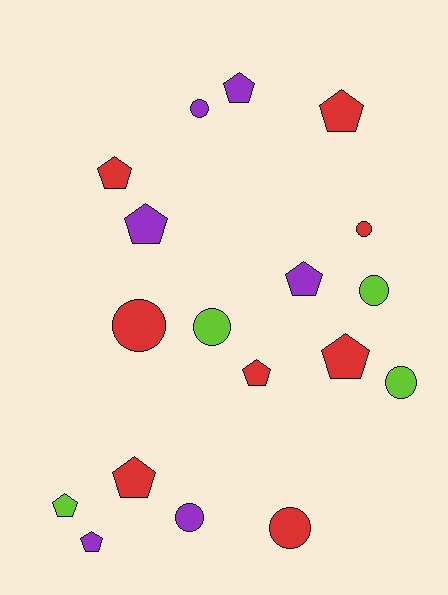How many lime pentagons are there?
There is 1 lime pentagon.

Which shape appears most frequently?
Pentagon, with 10 objects.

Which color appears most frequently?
Red, with 8 objects.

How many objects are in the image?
There are 18 objects.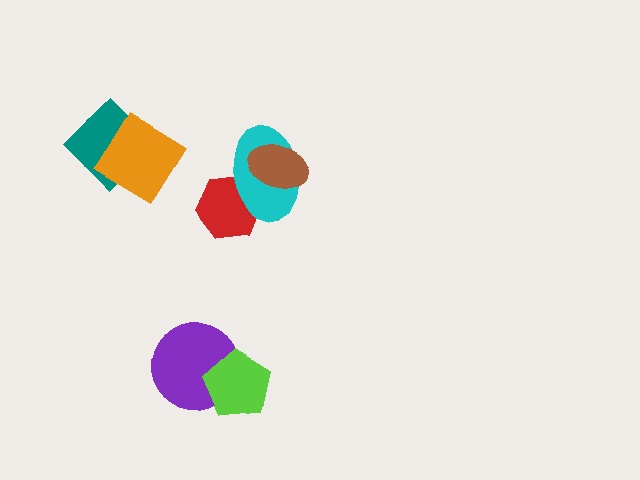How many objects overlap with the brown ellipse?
1 object overlaps with the brown ellipse.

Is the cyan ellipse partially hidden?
Yes, it is partially covered by another shape.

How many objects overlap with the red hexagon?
1 object overlaps with the red hexagon.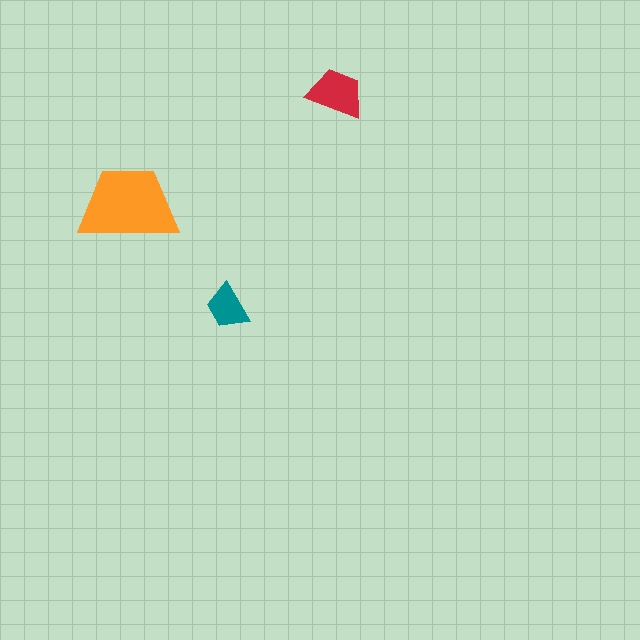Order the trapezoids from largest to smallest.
the orange one, the red one, the teal one.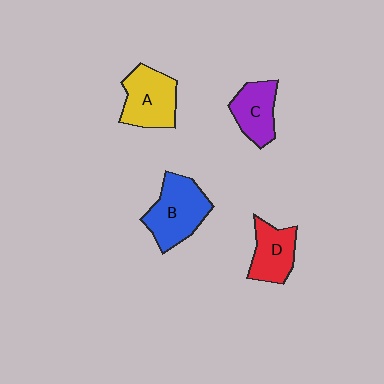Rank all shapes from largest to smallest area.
From largest to smallest: B (blue), A (yellow), D (red), C (purple).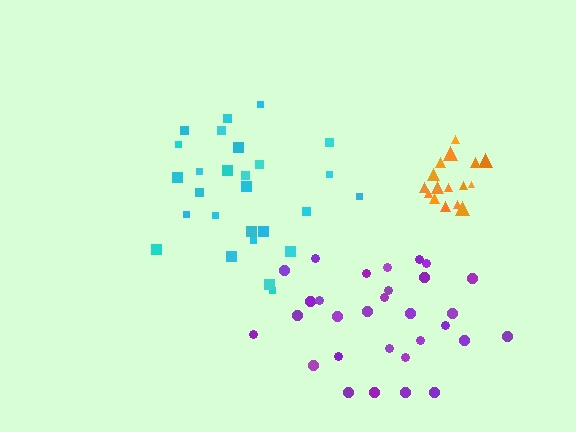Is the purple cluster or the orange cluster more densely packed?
Orange.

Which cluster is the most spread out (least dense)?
Cyan.